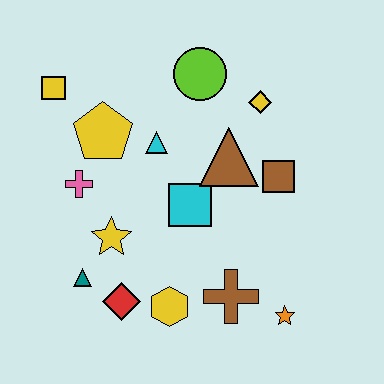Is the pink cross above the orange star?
Yes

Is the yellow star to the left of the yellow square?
No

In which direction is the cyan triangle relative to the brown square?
The cyan triangle is to the left of the brown square.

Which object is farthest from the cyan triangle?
The orange star is farthest from the cyan triangle.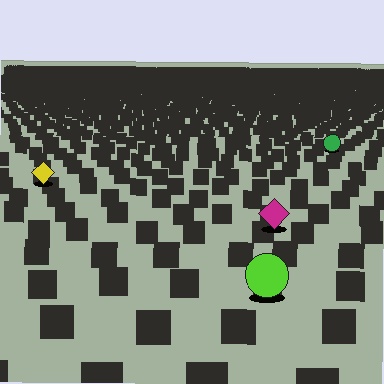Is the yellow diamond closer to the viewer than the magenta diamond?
No. The magenta diamond is closer — you can tell from the texture gradient: the ground texture is coarser near it.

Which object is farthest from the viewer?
The green circle is farthest from the viewer. It appears smaller and the ground texture around it is denser.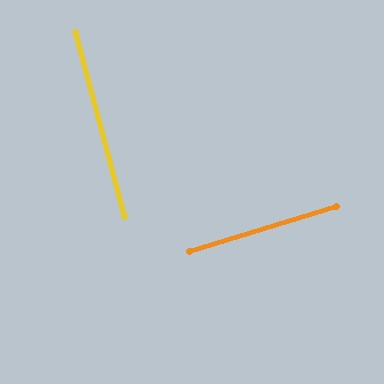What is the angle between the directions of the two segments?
Approximately 88 degrees.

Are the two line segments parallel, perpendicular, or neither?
Perpendicular — they meet at approximately 88°.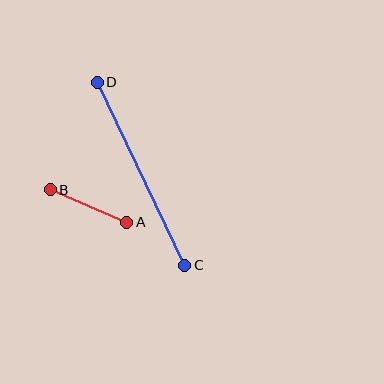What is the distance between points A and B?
The distance is approximately 83 pixels.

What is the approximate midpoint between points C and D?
The midpoint is at approximately (141, 174) pixels.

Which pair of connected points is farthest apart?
Points C and D are farthest apart.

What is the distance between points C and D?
The distance is approximately 203 pixels.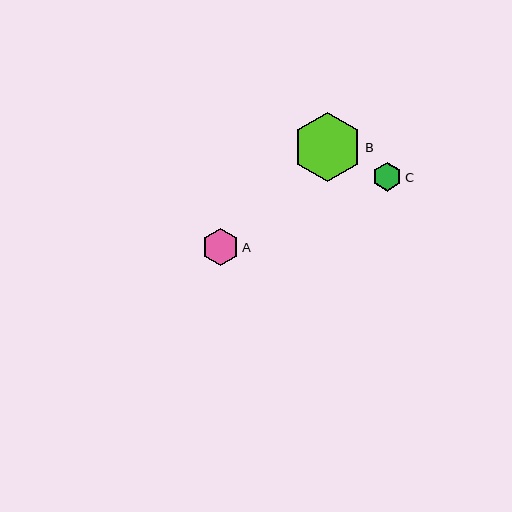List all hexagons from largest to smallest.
From largest to smallest: B, A, C.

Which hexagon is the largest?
Hexagon B is the largest with a size of approximately 69 pixels.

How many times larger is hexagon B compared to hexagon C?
Hexagon B is approximately 2.4 times the size of hexagon C.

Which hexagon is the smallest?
Hexagon C is the smallest with a size of approximately 29 pixels.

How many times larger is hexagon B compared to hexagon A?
Hexagon B is approximately 1.9 times the size of hexagon A.